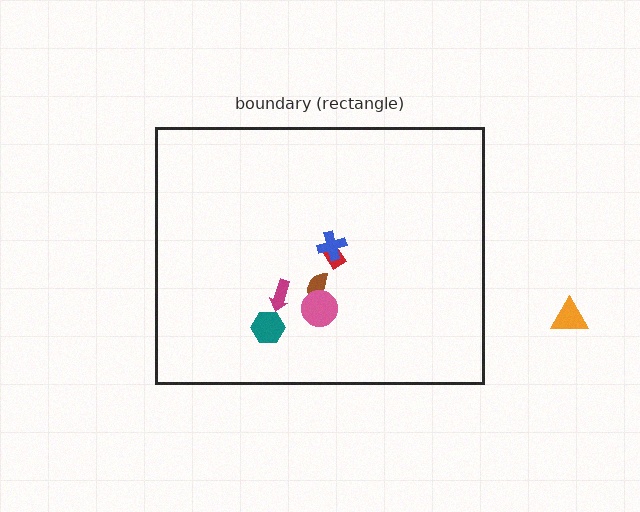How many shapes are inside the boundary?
6 inside, 1 outside.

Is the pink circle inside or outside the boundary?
Inside.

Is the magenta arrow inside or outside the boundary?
Inside.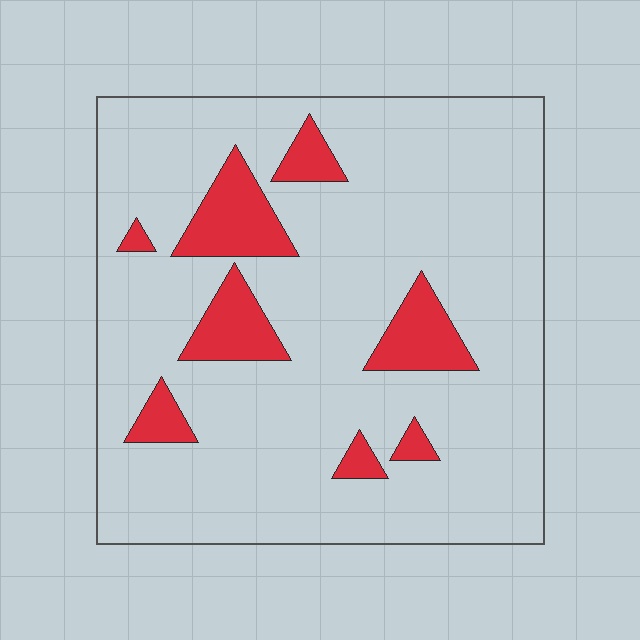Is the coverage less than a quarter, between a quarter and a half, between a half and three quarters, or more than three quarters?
Less than a quarter.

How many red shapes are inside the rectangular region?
8.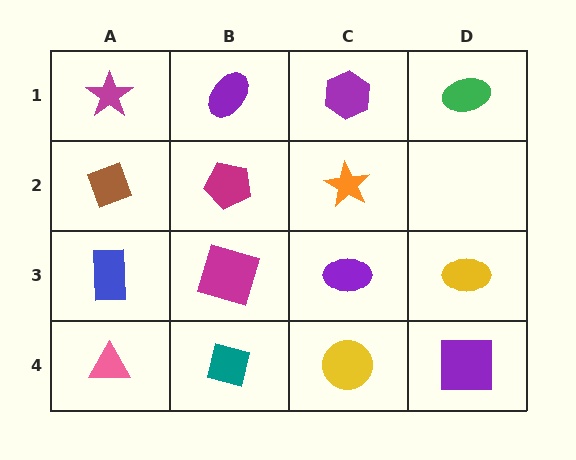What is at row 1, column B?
A purple ellipse.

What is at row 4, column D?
A purple square.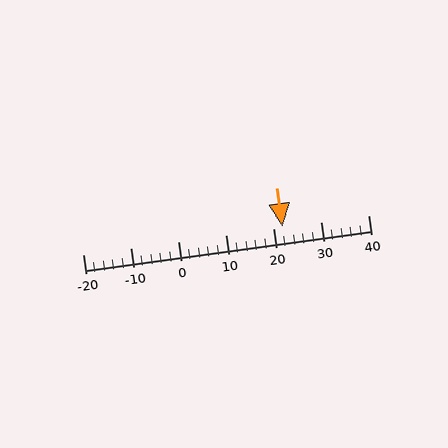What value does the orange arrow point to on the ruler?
The orange arrow points to approximately 22.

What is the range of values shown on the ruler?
The ruler shows values from -20 to 40.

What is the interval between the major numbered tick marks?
The major tick marks are spaced 10 units apart.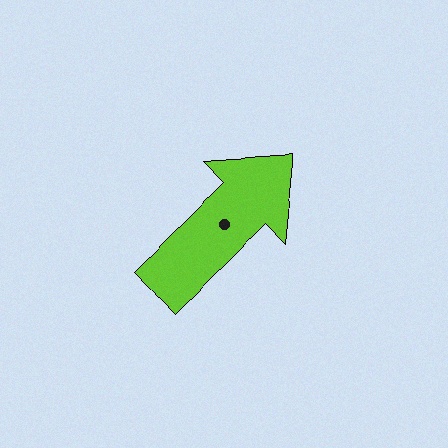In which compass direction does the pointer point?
Northeast.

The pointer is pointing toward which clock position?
Roughly 2 o'clock.